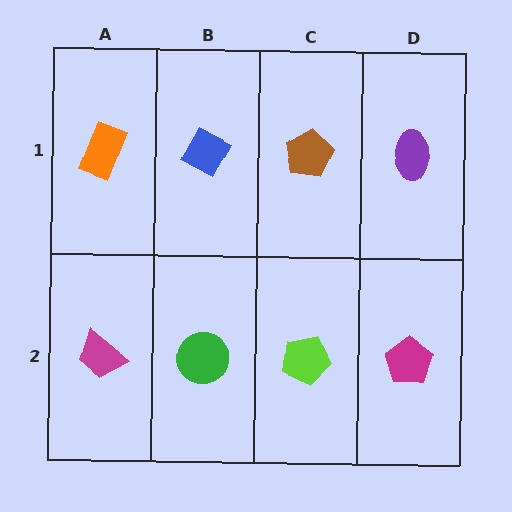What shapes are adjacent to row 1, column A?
A magenta trapezoid (row 2, column A), a blue diamond (row 1, column B).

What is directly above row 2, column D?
A purple ellipse.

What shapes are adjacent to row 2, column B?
A blue diamond (row 1, column B), a magenta trapezoid (row 2, column A), a lime pentagon (row 2, column C).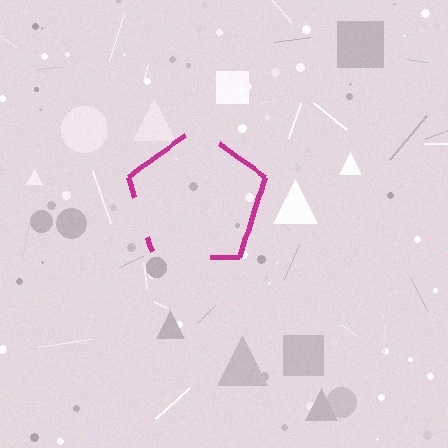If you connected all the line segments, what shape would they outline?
They would outline a pentagon.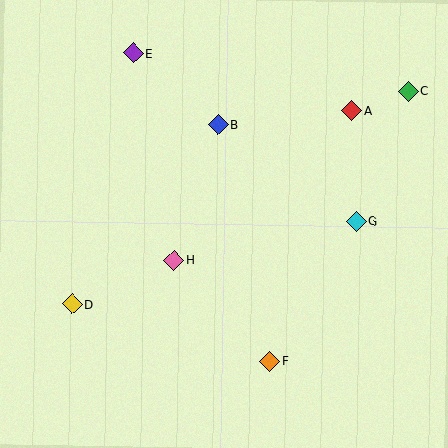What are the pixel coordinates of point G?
Point G is at (356, 221).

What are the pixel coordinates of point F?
Point F is at (270, 361).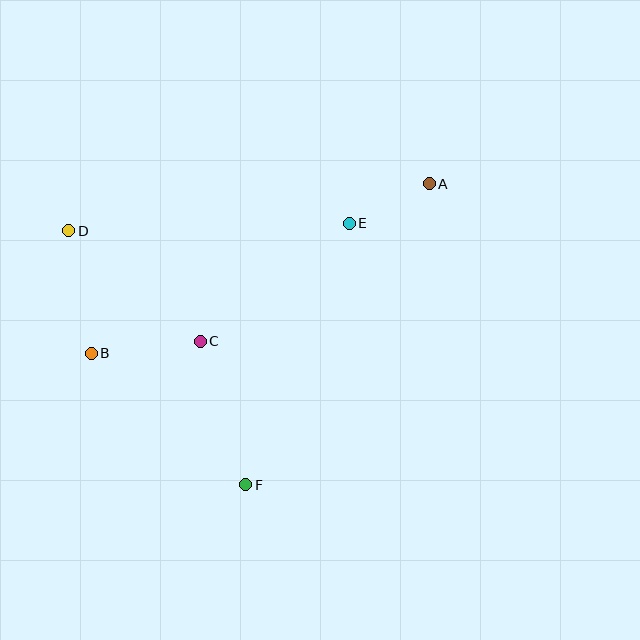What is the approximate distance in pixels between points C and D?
The distance between C and D is approximately 172 pixels.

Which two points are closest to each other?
Points A and E are closest to each other.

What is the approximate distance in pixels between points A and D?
The distance between A and D is approximately 364 pixels.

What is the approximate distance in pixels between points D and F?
The distance between D and F is approximately 310 pixels.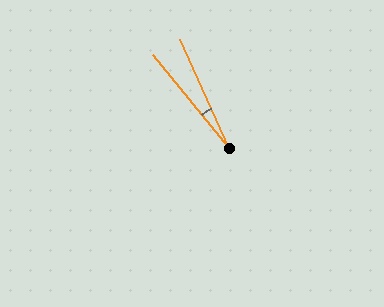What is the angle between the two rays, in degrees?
Approximately 15 degrees.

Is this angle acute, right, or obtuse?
It is acute.